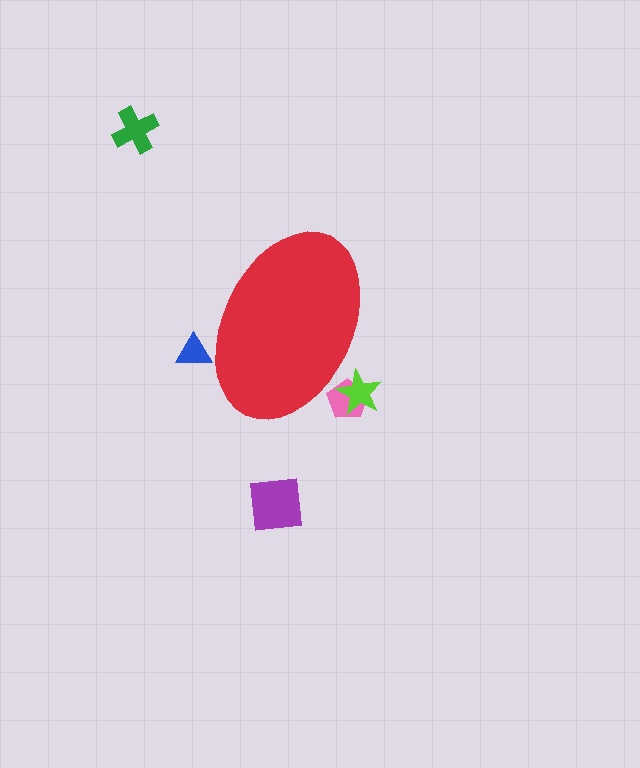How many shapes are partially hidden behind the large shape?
3 shapes are partially hidden.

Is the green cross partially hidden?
No, the green cross is fully visible.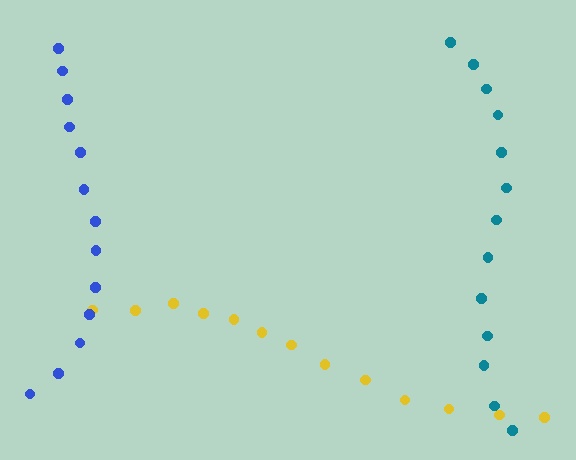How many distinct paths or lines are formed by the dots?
There are 3 distinct paths.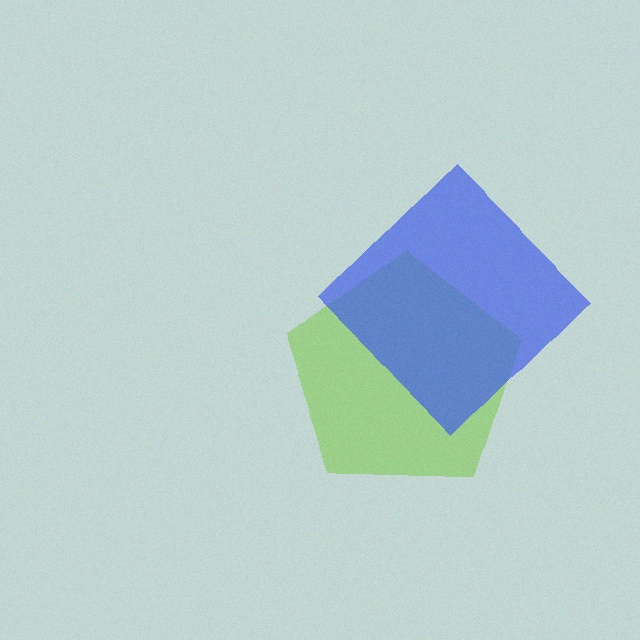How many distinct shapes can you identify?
There are 2 distinct shapes: a lime pentagon, a blue diamond.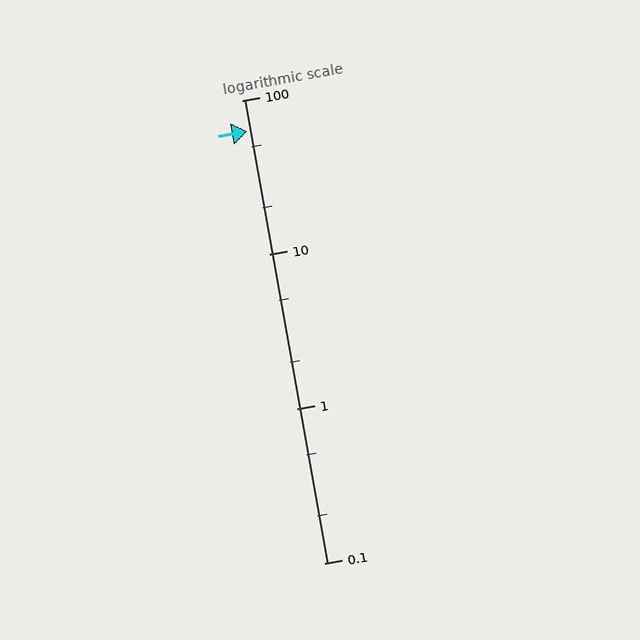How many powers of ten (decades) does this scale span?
The scale spans 3 decades, from 0.1 to 100.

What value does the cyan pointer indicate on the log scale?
The pointer indicates approximately 63.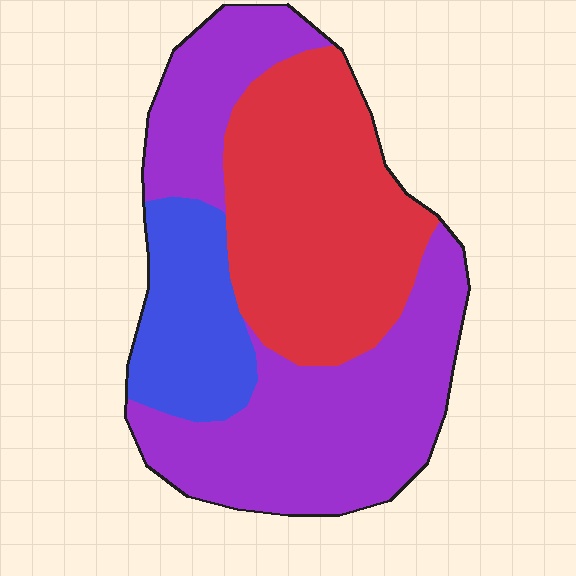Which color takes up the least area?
Blue, at roughly 15%.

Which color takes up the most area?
Purple, at roughly 45%.